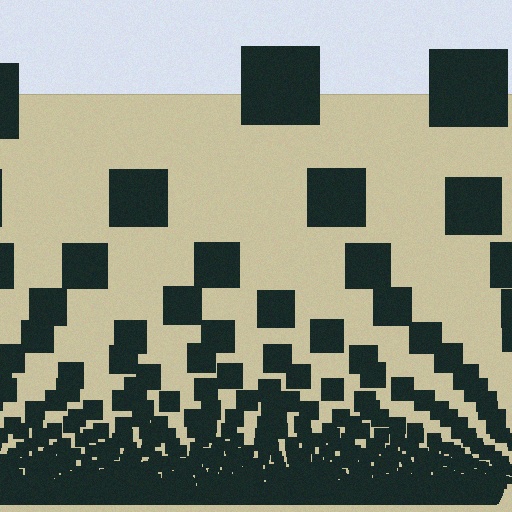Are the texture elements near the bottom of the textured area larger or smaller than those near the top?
Smaller. The gradient is inverted — elements near the bottom are smaller and denser.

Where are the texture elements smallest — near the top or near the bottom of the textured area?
Near the bottom.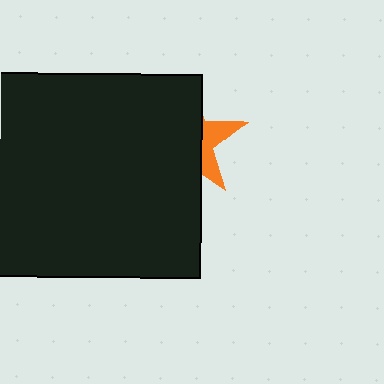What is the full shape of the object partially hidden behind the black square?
The partially hidden object is an orange star.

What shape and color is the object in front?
The object in front is a black square.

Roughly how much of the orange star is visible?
A small part of it is visible (roughly 30%).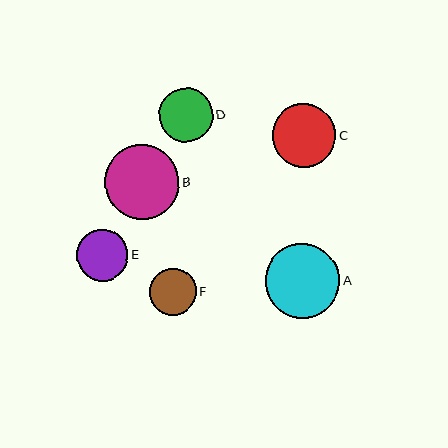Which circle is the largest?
Circle A is the largest with a size of approximately 75 pixels.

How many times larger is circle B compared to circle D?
Circle B is approximately 1.4 times the size of circle D.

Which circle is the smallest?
Circle F is the smallest with a size of approximately 47 pixels.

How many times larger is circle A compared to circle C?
Circle A is approximately 1.2 times the size of circle C.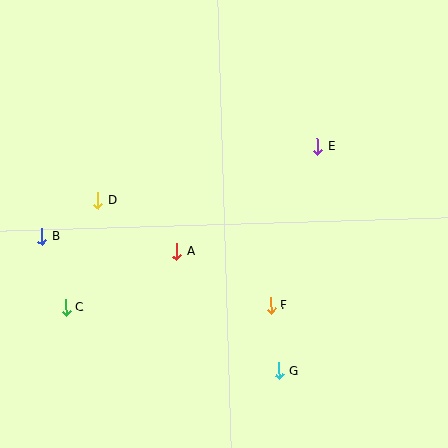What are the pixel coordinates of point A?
Point A is at (177, 251).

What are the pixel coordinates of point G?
Point G is at (279, 371).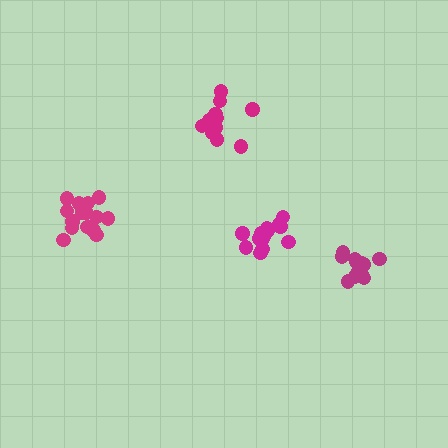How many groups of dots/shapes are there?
There are 4 groups.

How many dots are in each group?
Group 1: 15 dots, Group 2: 16 dots, Group 3: 16 dots, Group 4: 12 dots (59 total).